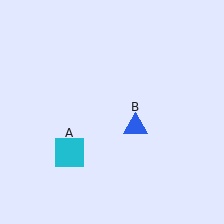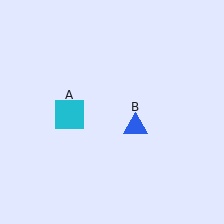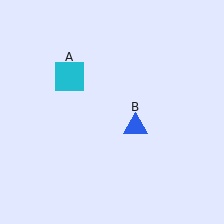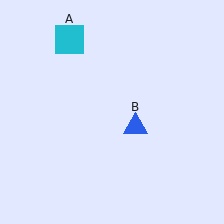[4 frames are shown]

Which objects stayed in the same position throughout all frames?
Blue triangle (object B) remained stationary.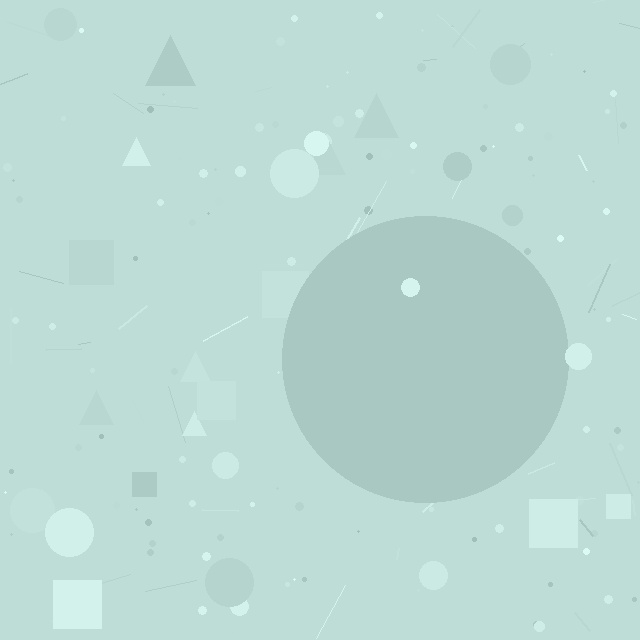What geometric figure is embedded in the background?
A circle is embedded in the background.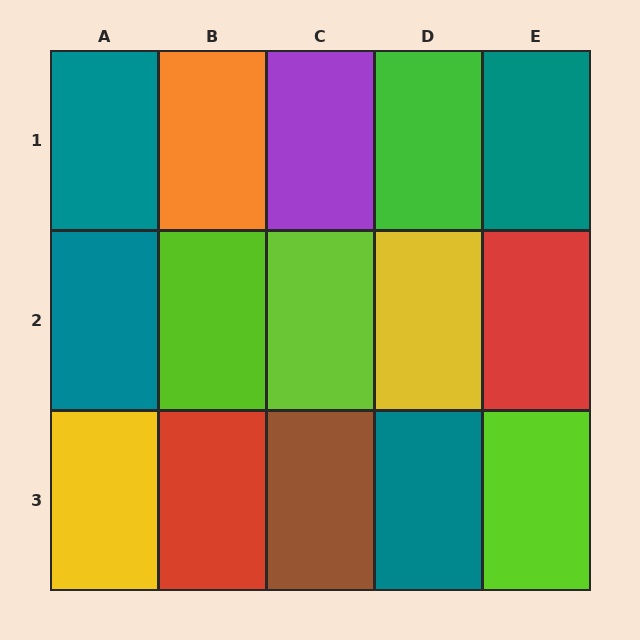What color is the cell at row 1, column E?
Teal.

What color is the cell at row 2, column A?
Teal.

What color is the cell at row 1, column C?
Purple.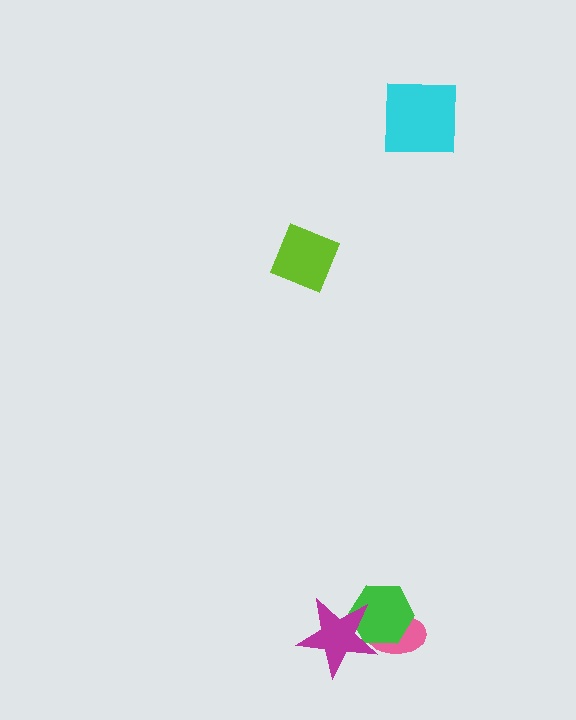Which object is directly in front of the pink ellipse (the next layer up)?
The green hexagon is directly in front of the pink ellipse.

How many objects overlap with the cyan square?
0 objects overlap with the cyan square.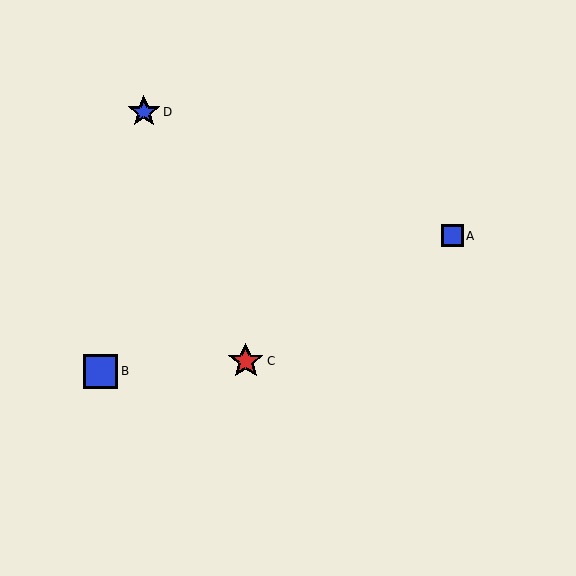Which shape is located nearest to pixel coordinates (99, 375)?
The blue square (labeled B) at (101, 371) is nearest to that location.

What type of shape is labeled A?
Shape A is a blue square.